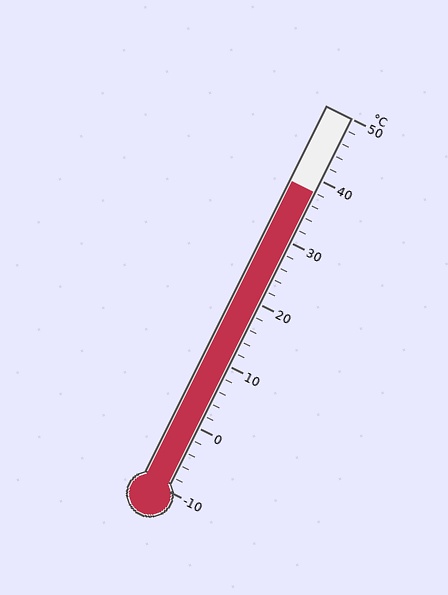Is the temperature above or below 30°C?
The temperature is above 30°C.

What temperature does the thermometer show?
The thermometer shows approximately 38°C.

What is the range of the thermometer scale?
The thermometer scale ranges from -10°C to 50°C.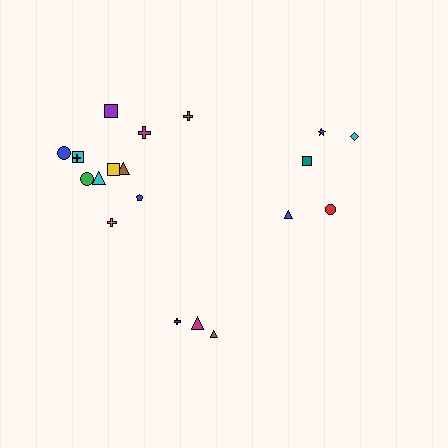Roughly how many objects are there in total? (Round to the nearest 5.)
Roughly 20 objects in total.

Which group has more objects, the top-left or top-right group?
The top-left group.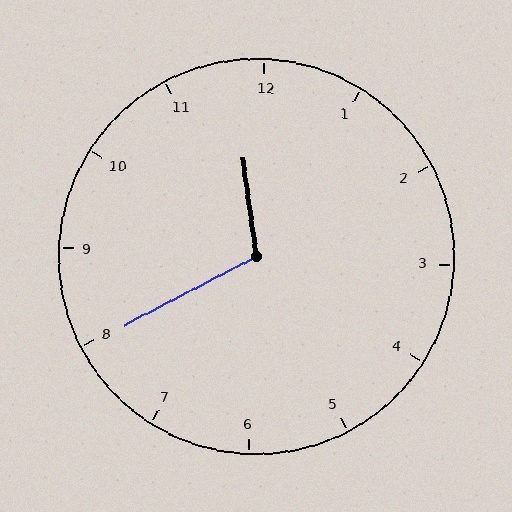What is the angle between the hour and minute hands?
Approximately 110 degrees.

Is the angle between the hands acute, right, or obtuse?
It is obtuse.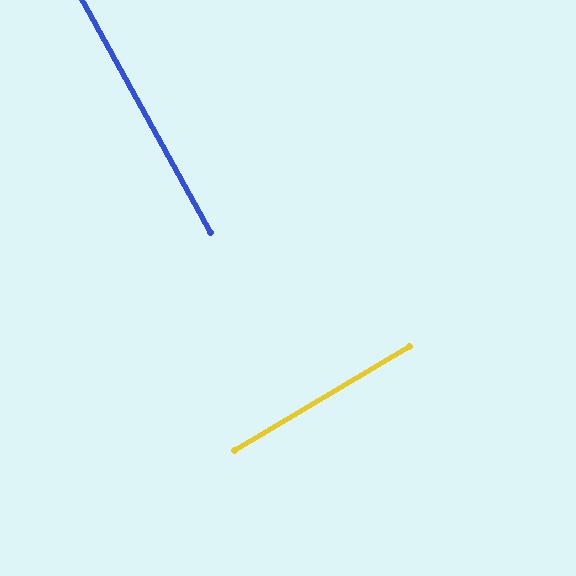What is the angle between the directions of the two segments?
Approximately 88 degrees.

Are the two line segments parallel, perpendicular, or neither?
Perpendicular — they meet at approximately 88°.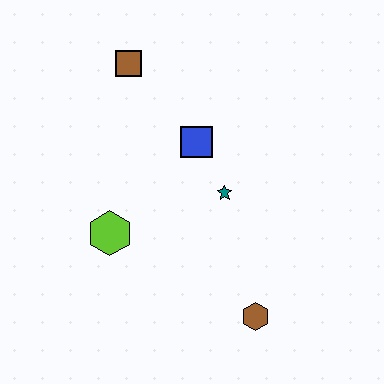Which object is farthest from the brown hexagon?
The brown square is farthest from the brown hexagon.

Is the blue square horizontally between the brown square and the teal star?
Yes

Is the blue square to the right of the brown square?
Yes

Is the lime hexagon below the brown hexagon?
No